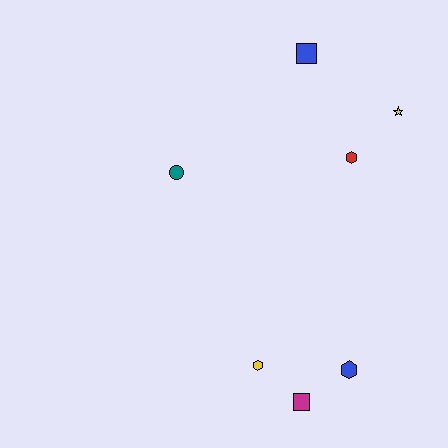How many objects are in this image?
There are 7 objects.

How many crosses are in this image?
There are no crosses.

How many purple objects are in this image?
There are no purple objects.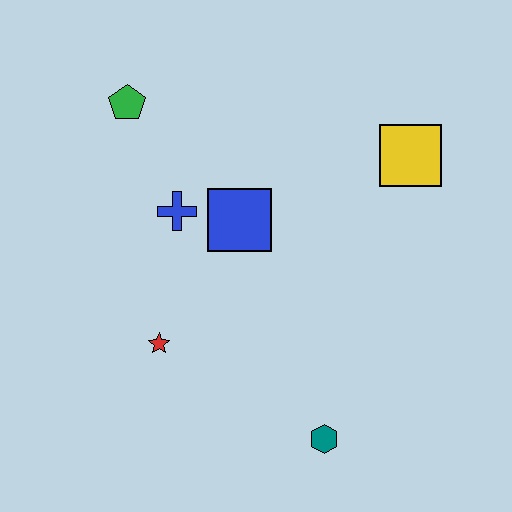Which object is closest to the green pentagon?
The blue cross is closest to the green pentagon.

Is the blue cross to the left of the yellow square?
Yes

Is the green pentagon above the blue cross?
Yes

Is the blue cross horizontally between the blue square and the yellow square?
No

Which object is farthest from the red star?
The yellow square is farthest from the red star.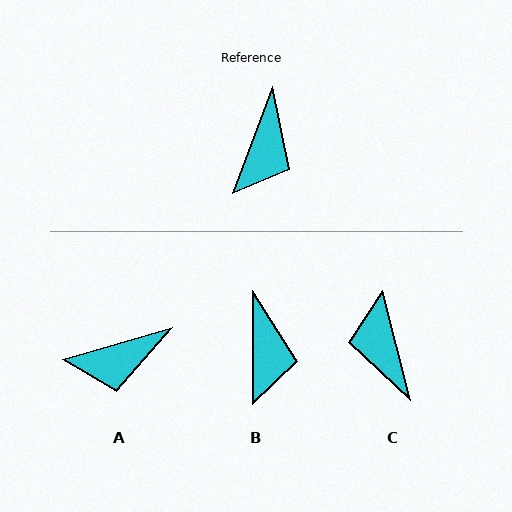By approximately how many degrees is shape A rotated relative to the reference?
Approximately 53 degrees clockwise.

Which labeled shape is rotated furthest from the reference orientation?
C, about 145 degrees away.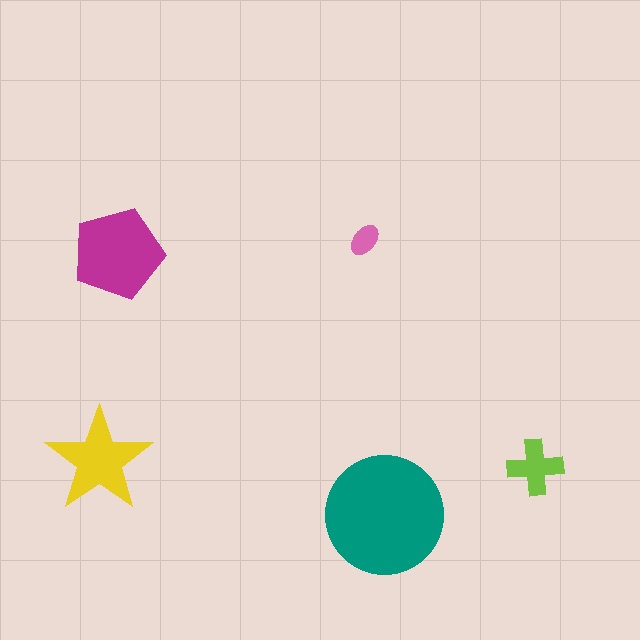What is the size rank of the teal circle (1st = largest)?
1st.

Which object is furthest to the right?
The lime cross is rightmost.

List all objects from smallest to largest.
The pink ellipse, the lime cross, the yellow star, the magenta pentagon, the teal circle.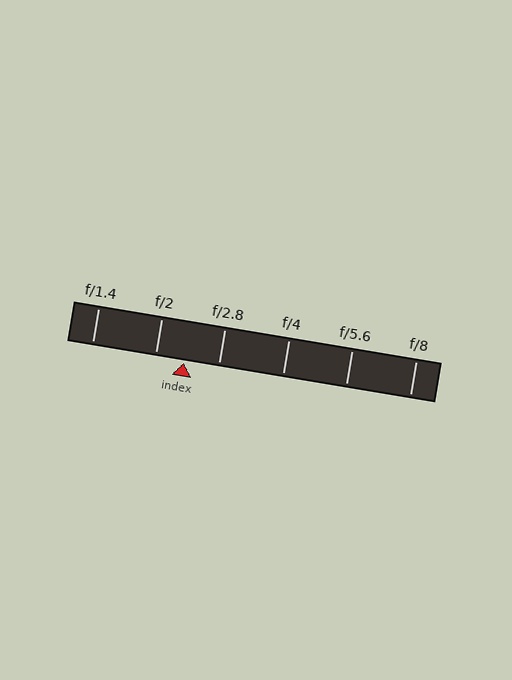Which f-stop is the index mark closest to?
The index mark is closest to f/2.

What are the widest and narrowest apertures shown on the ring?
The widest aperture shown is f/1.4 and the narrowest is f/8.